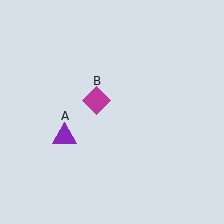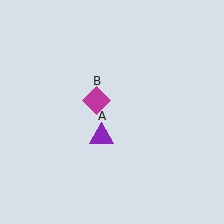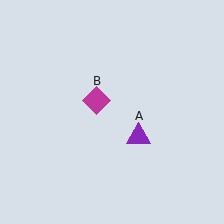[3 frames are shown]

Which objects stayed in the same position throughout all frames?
Magenta diamond (object B) remained stationary.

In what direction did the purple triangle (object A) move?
The purple triangle (object A) moved right.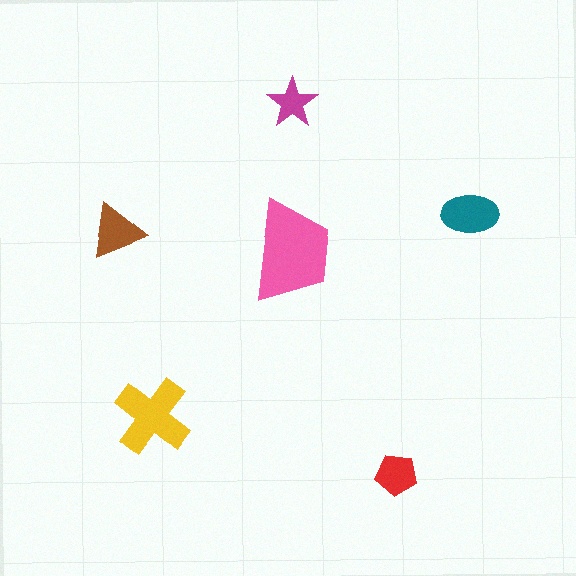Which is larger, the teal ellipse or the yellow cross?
The yellow cross.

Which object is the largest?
The pink trapezoid.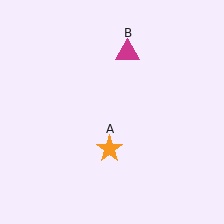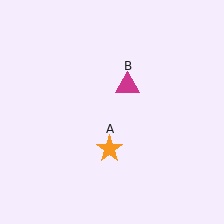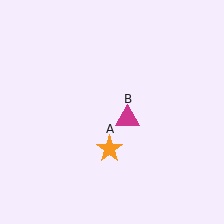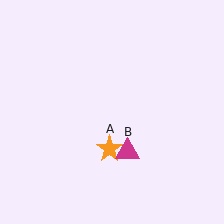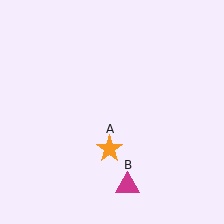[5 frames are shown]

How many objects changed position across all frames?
1 object changed position: magenta triangle (object B).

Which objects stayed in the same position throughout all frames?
Orange star (object A) remained stationary.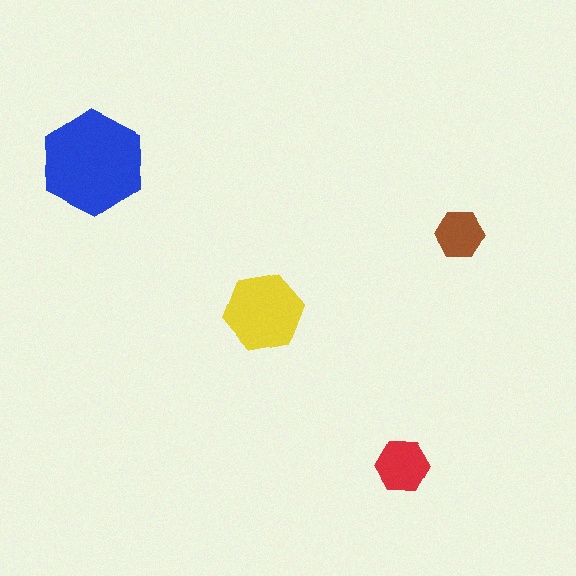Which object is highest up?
The blue hexagon is topmost.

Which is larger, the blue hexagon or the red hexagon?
The blue one.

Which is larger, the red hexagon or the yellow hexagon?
The yellow one.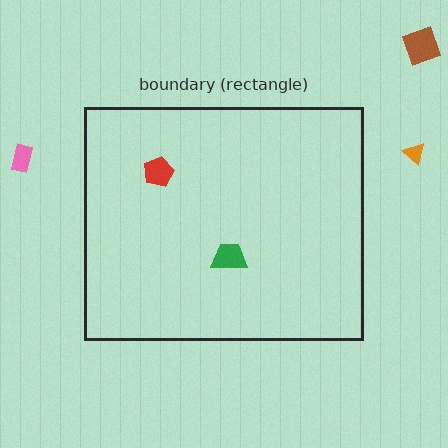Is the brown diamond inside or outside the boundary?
Outside.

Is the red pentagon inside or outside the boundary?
Inside.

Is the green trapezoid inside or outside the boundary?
Inside.